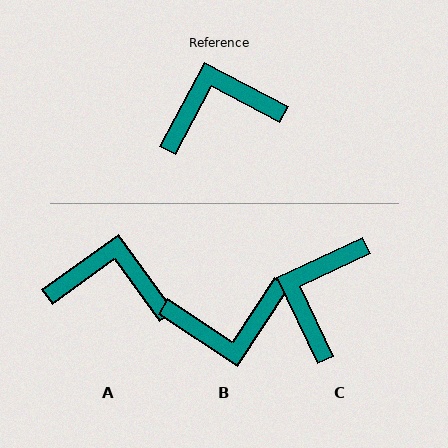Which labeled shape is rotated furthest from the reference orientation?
B, about 175 degrees away.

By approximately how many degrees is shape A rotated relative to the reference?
Approximately 26 degrees clockwise.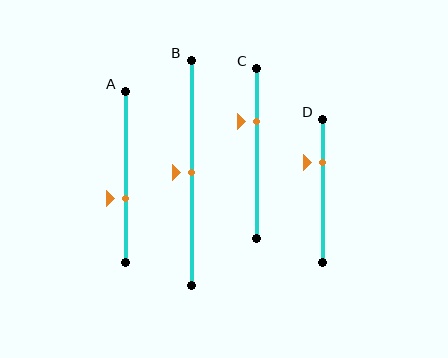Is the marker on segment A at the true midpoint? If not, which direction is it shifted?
No, the marker on segment A is shifted downward by about 13% of the segment length.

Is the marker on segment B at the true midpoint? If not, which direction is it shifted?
Yes, the marker on segment B is at the true midpoint.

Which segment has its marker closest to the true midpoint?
Segment B has its marker closest to the true midpoint.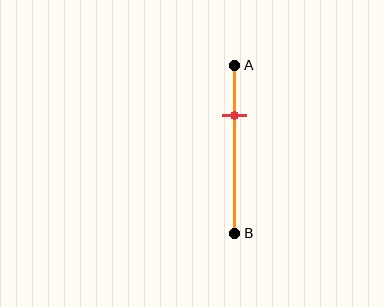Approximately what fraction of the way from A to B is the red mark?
The red mark is approximately 30% of the way from A to B.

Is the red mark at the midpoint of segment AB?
No, the mark is at about 30% from A, not at the 50% midpoint.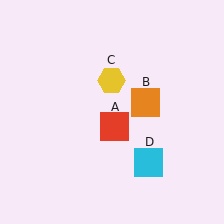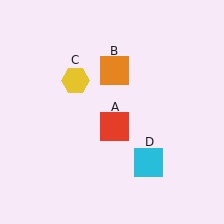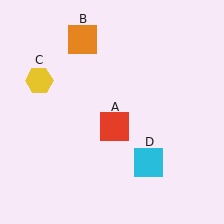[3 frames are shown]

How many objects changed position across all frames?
2 objects changed position: orange square (object B), yellow hexagon (object C).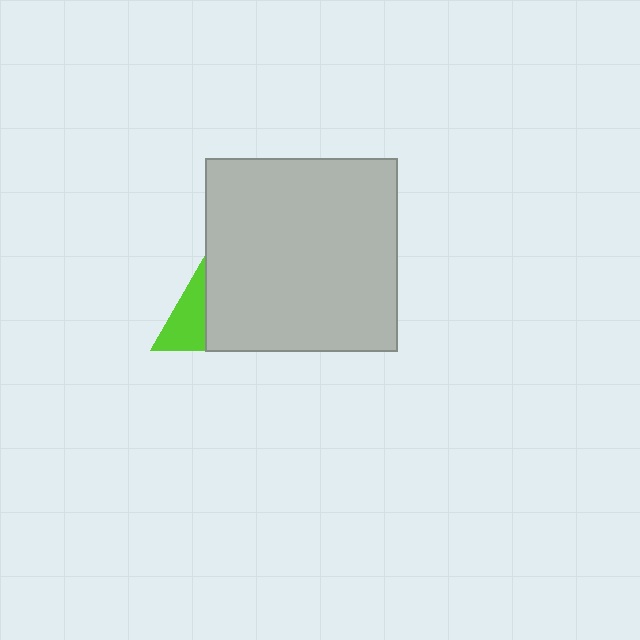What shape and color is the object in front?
The object in front is a light gray square.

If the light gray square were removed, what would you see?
You would see the complete lime triangle.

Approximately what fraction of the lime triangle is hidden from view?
Roughly 59% of the lime triangle is hidden behind the light gray square.